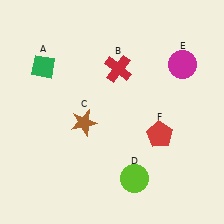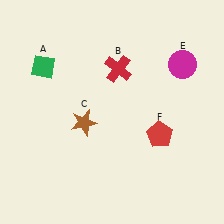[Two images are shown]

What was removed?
The lime circle (D) was removed in Image 2.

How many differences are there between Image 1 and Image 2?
There is 1 difference between the two images.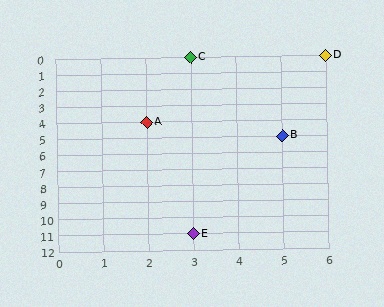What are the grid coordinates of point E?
Point E is at grid coordinates (3, 11).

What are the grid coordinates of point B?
Point B is at grid coordinates (5, 5).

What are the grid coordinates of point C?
Point C is at grid coordinates (3, 0).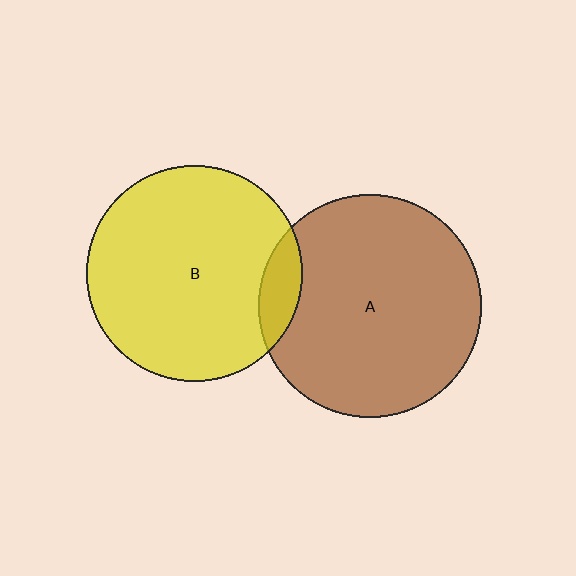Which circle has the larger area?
Circle A (brown).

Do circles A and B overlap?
Yes.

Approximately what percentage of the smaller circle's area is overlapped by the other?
Approximately 10%.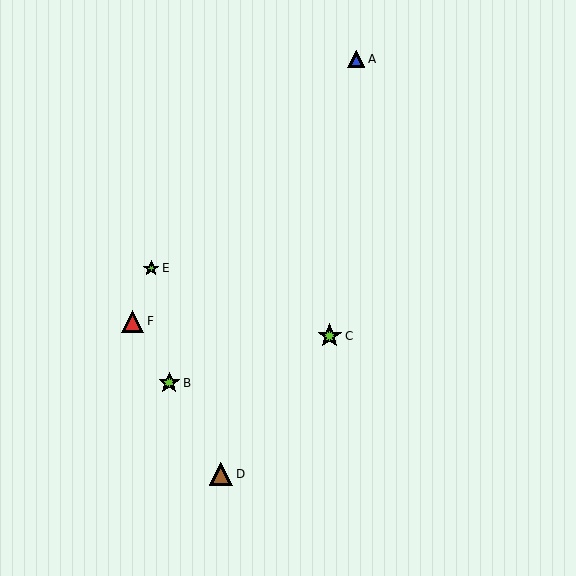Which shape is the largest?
The lime star (labeled C) is the largest.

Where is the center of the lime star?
The center of the lime star is at (330, 336).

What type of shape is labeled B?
Shape B is a lime star.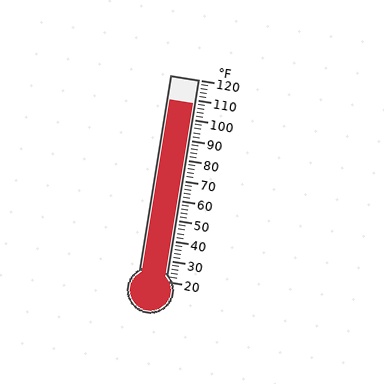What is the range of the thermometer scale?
The thermometer scale ranges from 20°F to 120°F.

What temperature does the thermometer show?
The thermometer shows approximately 108°F.